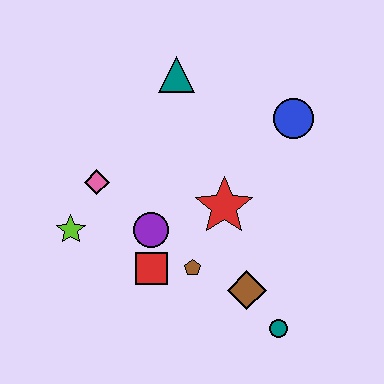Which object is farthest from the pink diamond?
The teal circle is farthest from the pink diamond.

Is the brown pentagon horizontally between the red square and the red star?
Yes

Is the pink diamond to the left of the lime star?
No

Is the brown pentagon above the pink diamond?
No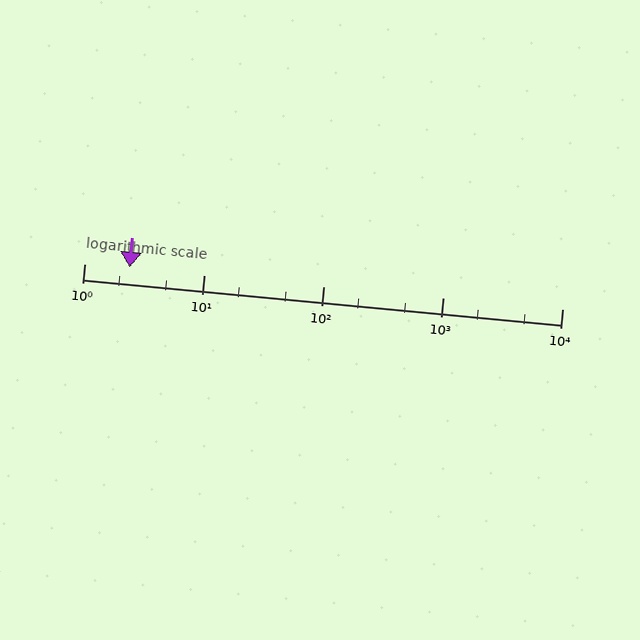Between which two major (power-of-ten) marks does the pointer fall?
The pointer is between 1 and 10.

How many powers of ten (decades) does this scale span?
The scale spans 4 decades, from 1 to 10000.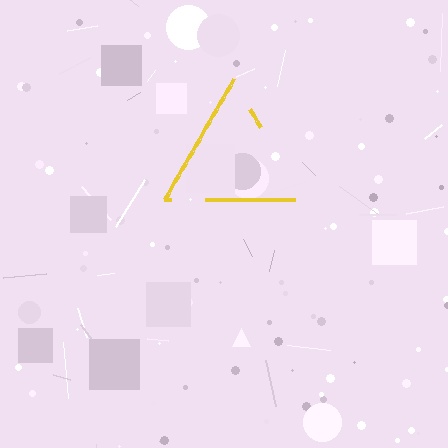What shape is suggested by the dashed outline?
The dashed outline suggests a triangle.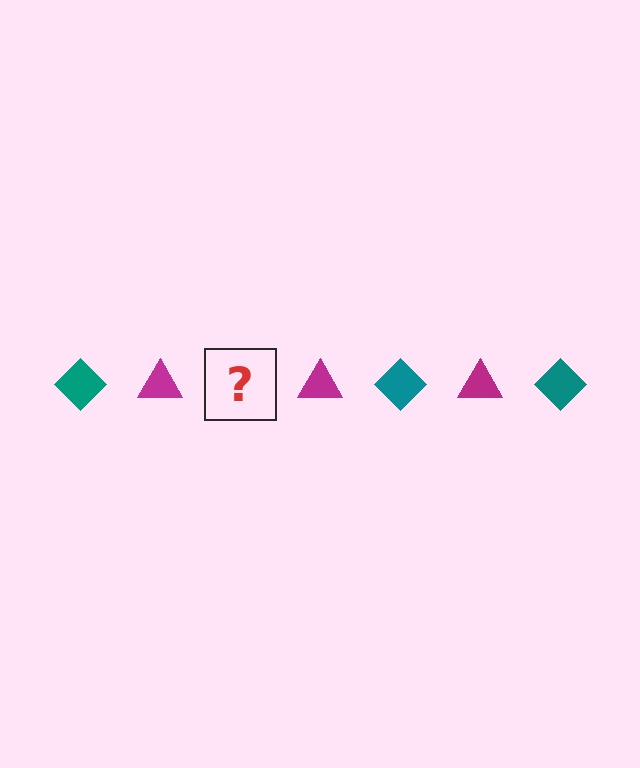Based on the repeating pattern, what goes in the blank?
The blank should be a teal diamond.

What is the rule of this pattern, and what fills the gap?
The rule is that the pattern alternates between teal diamond and magenta triangle. The gap should be filled with a teal diamond.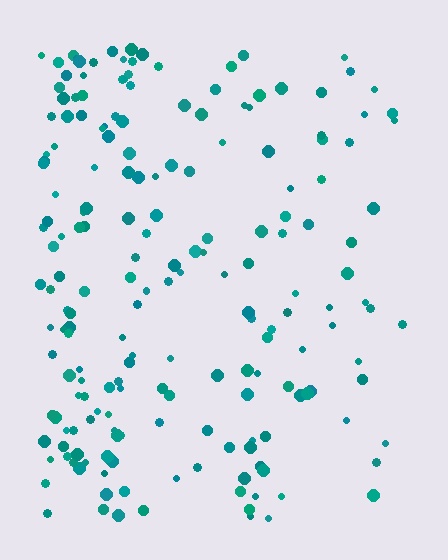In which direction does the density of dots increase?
From right to left, with the left side densest.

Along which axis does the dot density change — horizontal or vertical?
Horizontal.